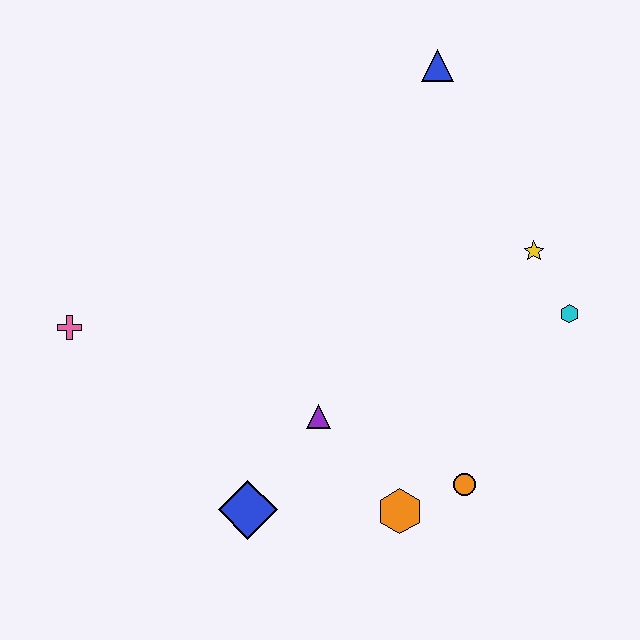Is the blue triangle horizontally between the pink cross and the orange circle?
Yes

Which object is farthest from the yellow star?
The pink cross is farthest from the yellow star.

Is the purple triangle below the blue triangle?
Yes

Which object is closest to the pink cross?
The blue diamond is closest to the pink cross.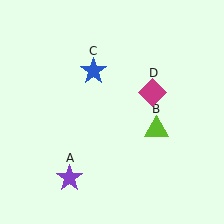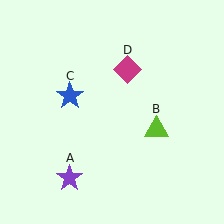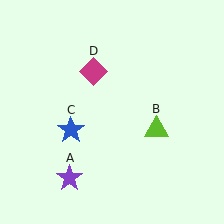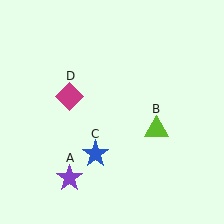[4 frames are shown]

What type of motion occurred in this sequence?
The blue star (object C), magenta diamond (object D) rotated counterclockwise around the center of the scene.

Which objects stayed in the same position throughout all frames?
Purple star (object A) and lime triangle (object B) remained stationary.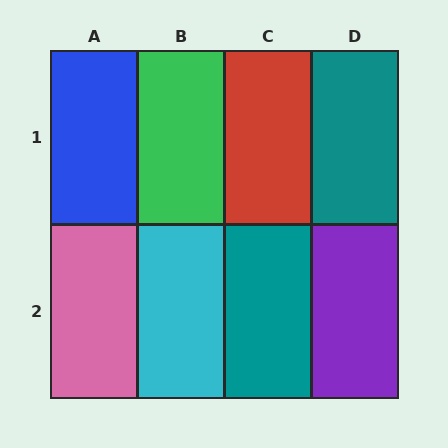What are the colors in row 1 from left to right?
Blue, green, red, teal.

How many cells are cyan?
1 cell is cyan.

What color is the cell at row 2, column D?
Purple.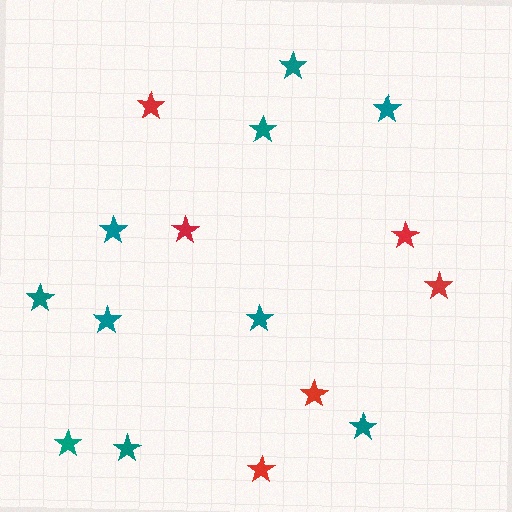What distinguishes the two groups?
There are 2 groups: one group of red stars (6) and one group of teal stars (10).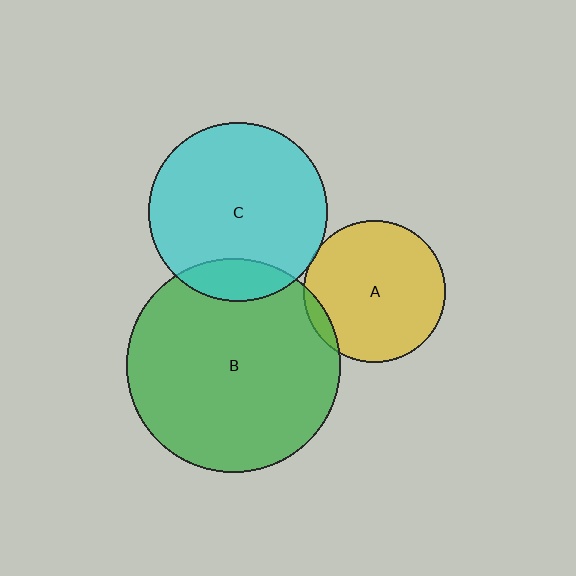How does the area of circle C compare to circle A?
Approximately 1.6 times.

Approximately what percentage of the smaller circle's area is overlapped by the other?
Approximately 5%.